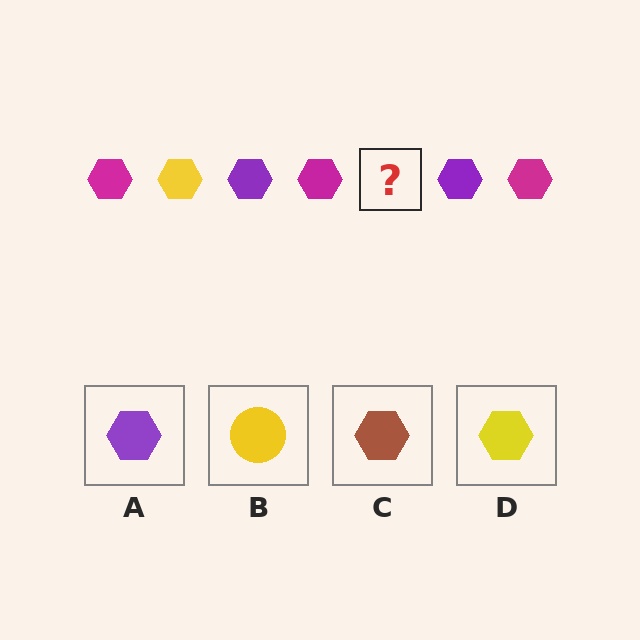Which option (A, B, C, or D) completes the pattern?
D.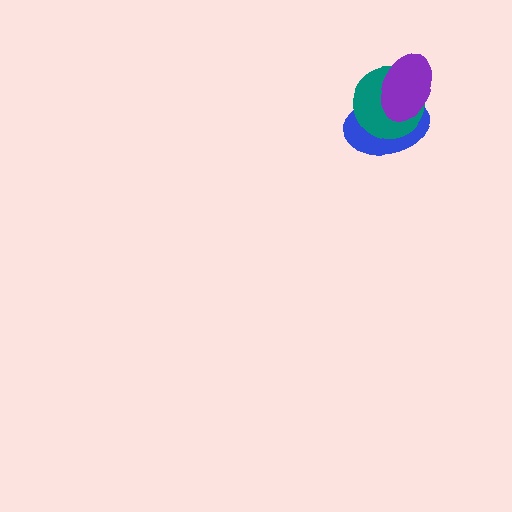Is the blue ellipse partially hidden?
Yes, it is partially covered by another shape.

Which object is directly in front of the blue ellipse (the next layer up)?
The teal circle is directly in front of the blue ellipse.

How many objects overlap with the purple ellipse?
2 objects overlap with the purple ellipse.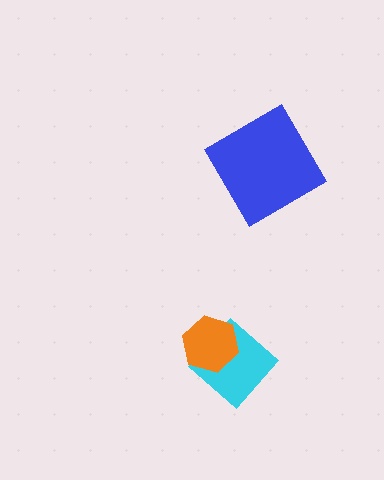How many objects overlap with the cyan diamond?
1 object overlaps with the cyan diamond.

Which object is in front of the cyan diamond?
The orange hexagon is in front of the cyan diamond.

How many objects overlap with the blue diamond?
0 objects overlap with the blue diamond.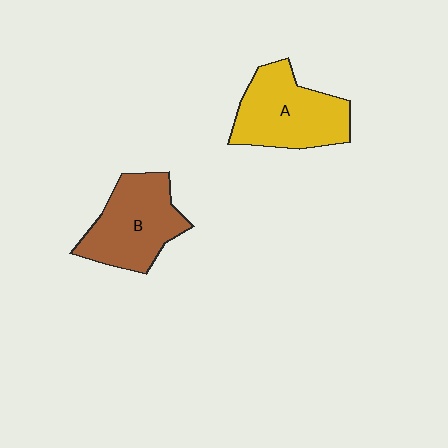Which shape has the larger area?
Shape A (yellow).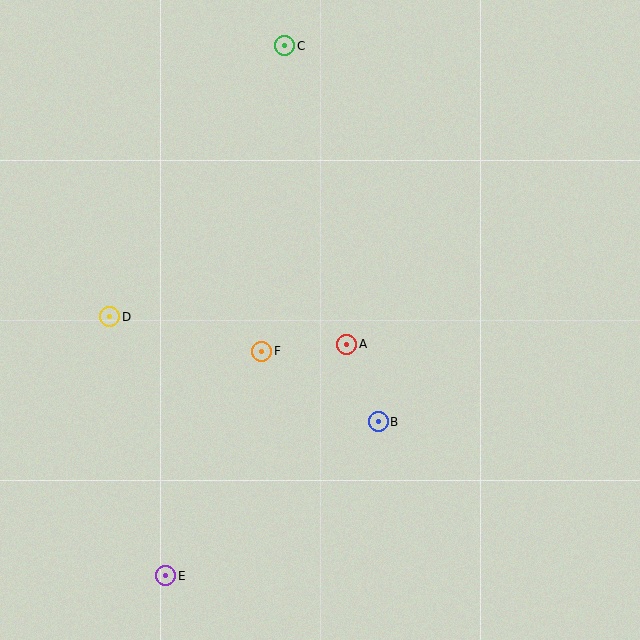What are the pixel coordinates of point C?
Point C is at (285, 46).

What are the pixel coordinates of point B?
Point B is at (378, 422).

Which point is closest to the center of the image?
Point A at (347, 344) is closest to the center.